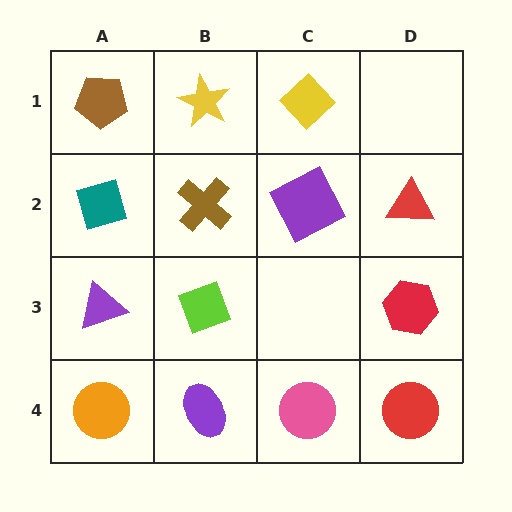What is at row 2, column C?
A purple square.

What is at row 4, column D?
A red circle.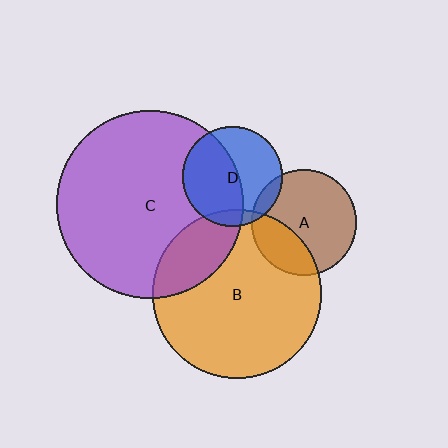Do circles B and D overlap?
Yes.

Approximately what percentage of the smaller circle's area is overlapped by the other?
Approximately 10%.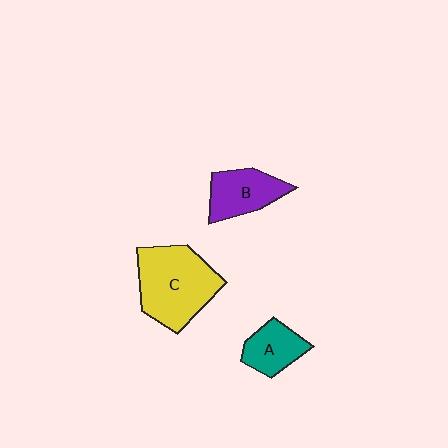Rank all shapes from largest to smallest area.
From largest to smallest: C (yellow), B (purple), A (teal).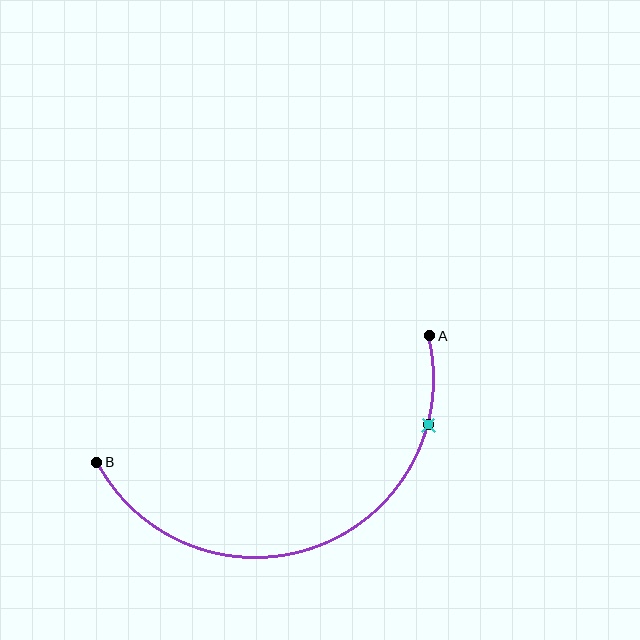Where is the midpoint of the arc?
The arc midpoint is the point on the curve farthest from the straight line joining A and B. It sits below that line.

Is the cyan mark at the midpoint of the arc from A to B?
No. The cyan mark lies on the arc but is closer to endpoint A. The arc midpoint would be at the point on the curve equidistant along the arc from both A and B.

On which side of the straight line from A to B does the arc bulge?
The arc bulges below the straight line connecting A and B.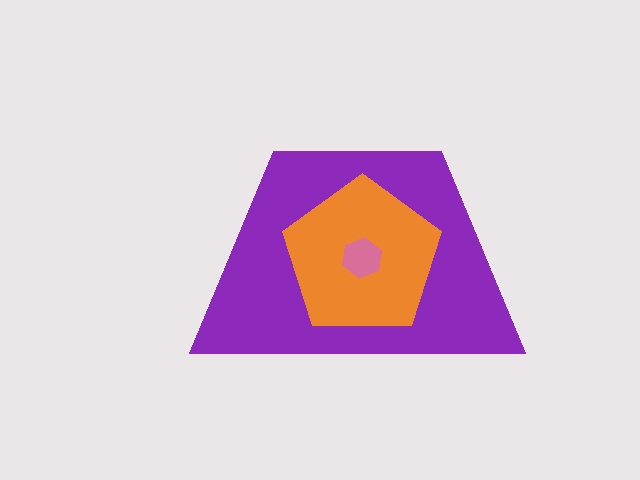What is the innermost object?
The pink hexagon.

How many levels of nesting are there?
3.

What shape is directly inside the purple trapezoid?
The orange pentagon.